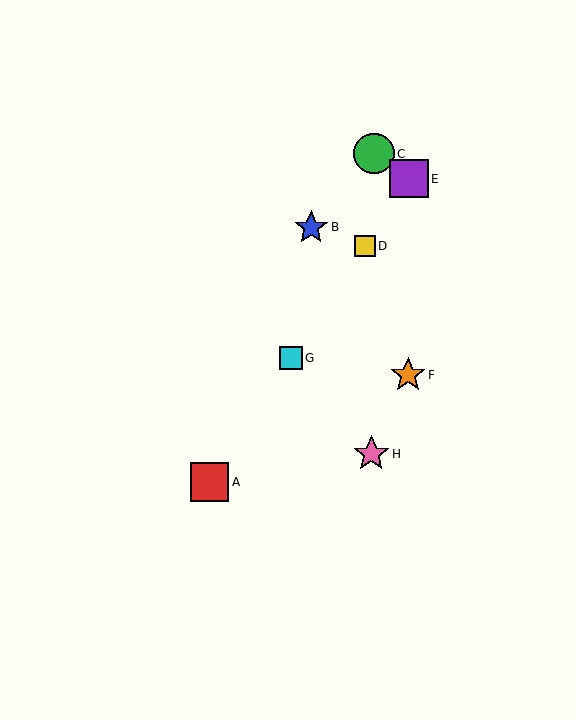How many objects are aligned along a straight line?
4 objects (A, D, E, G) are aligned along a straight line.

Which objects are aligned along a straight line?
Objects A, D, E, G are aligned along a straight line.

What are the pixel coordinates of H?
Object H is at (371, 454).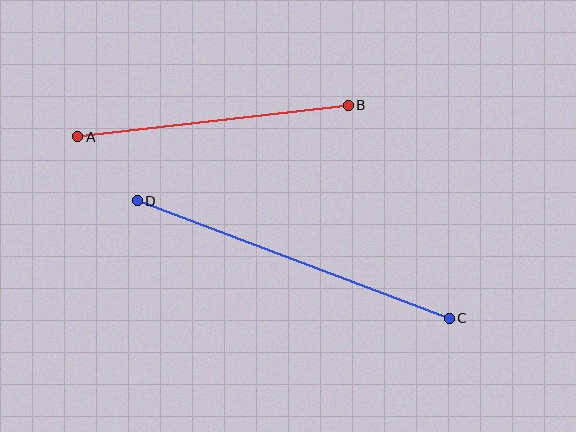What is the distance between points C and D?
The distance is approximately 334 pixels.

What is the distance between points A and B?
The distance is approximately 273 pixels.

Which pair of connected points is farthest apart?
Points C and D are farthest apart.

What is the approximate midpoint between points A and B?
The midpoint is at approximately (213, 121) pixels.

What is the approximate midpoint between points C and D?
The midpoint is at approximately (293, 260) pixels.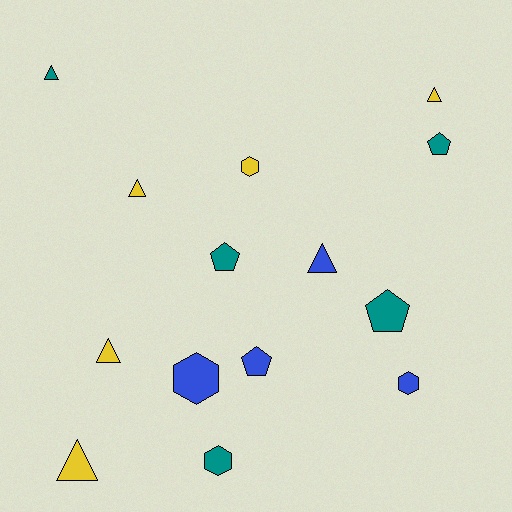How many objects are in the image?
There are 14 objects.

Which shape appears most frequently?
Triangle, with 6 objects.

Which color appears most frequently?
Teal, with 5 objects.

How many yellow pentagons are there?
There are no yellow pentagons.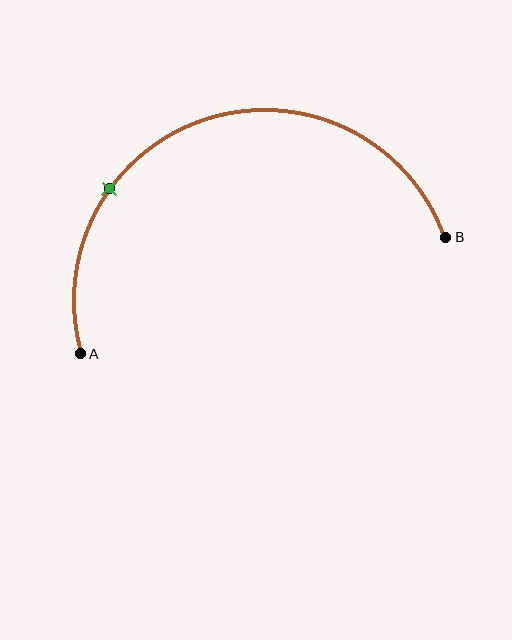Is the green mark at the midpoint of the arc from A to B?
No. The green mark lies on the arc but is closer to endpoint A. The arc midpoint would be at the point on the curve equidistant along the arc from both A and B.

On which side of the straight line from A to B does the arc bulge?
The arc bulges above the straight line connecting A and B.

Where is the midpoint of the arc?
The arc midpoint is the point on the curve farthest from the straight line joining A and B. It sits above that line.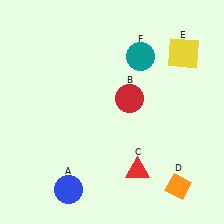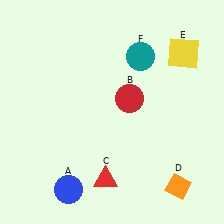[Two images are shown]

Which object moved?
The red triangle (C) moved left.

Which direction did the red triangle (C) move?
The red triangle (C) moved left.